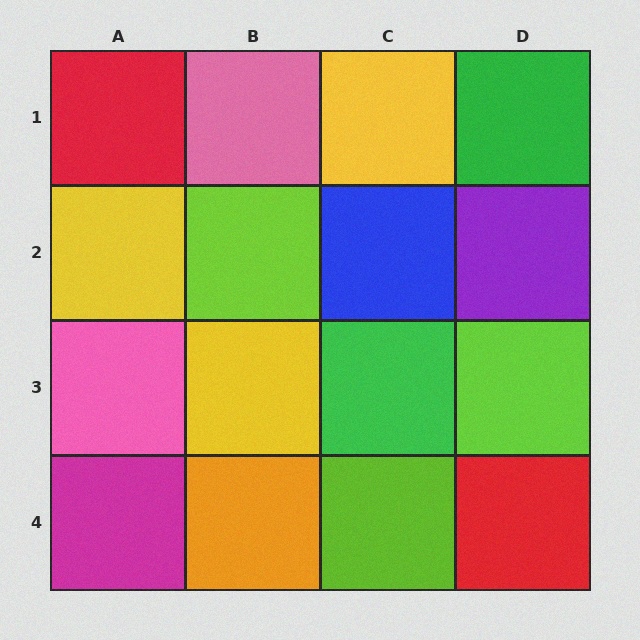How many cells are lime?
3 cells are lime.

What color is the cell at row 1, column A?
Red.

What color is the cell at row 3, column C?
Green.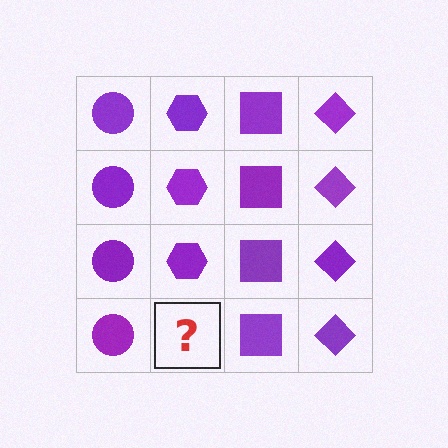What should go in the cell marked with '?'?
The missing cell should contain a purple hexagon.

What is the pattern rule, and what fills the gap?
The rule is that each column has a consistent shape. The gap should be filled with a purple hexagon.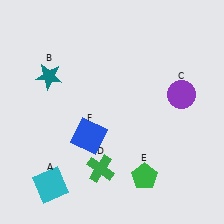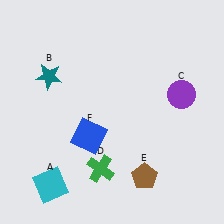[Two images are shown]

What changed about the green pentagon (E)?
In Image 1, E is green. In Image 2, it changed to brown.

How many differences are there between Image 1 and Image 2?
There is 1 difference between the two images.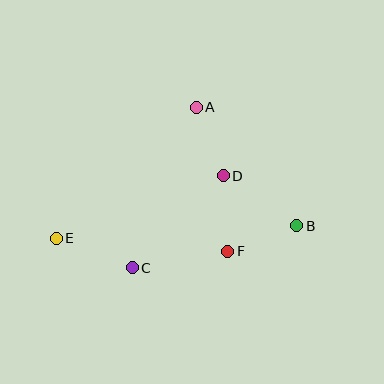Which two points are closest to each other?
Points A and D are closest to each other.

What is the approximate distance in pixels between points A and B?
The distance between A and B is approximately 155 pixels.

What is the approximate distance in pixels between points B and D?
The distance between B and D is approximately 89 pixels.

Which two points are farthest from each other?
Points B and E are farthest from each other.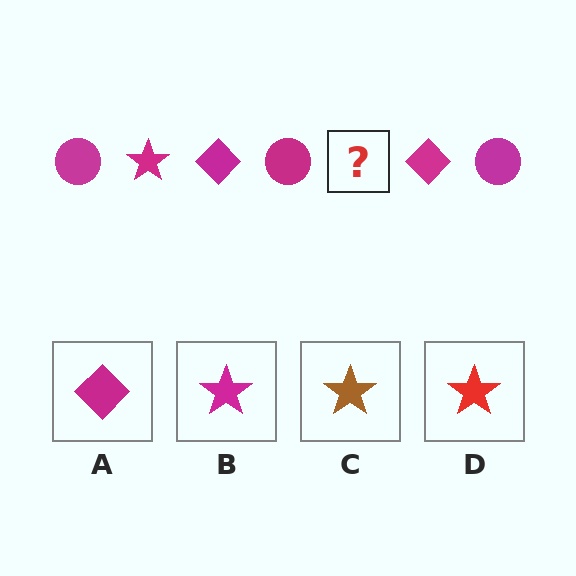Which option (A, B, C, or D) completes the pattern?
B.